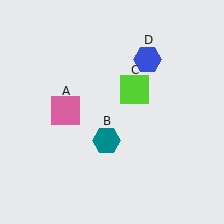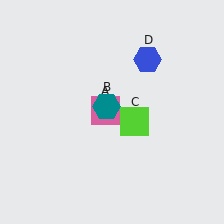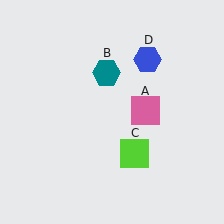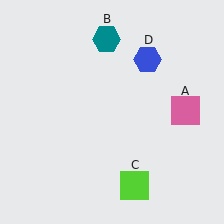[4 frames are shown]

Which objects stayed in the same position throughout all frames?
Blue hexagon (object D) remained stationary.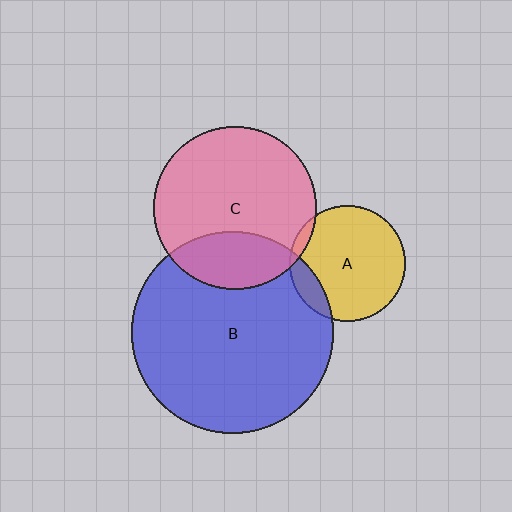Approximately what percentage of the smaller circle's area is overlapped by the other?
Approximately 5%.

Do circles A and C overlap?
Yes.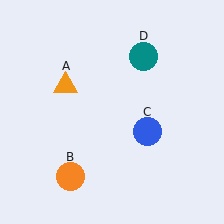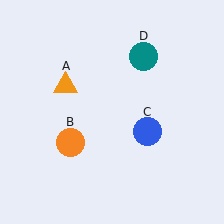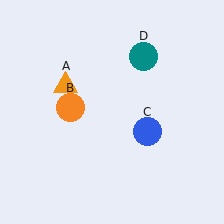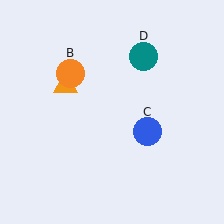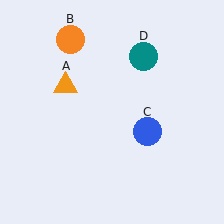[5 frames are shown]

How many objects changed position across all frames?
1 object changed position: orange circle (object B).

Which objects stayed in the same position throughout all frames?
Orange triangle (object A) and blue circle (object C) and teal circle (object D) remained stationary.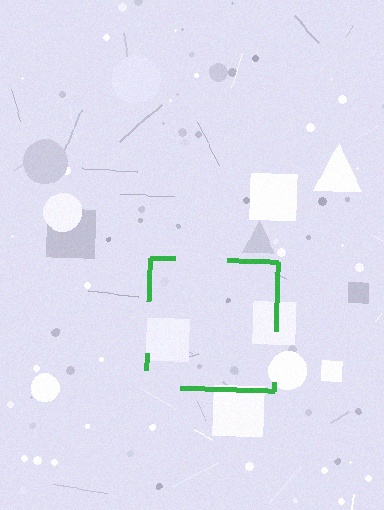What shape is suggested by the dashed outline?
The dashed outline suggests a square.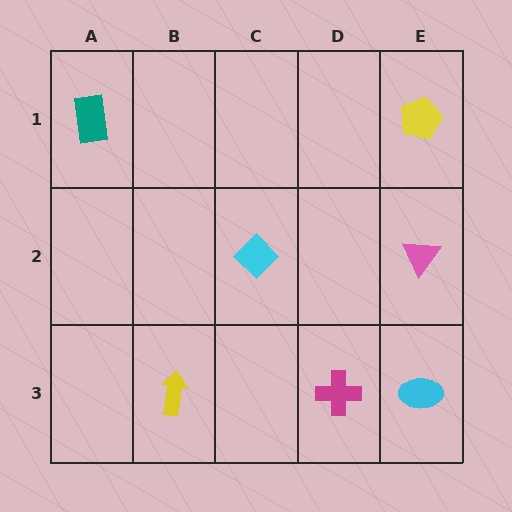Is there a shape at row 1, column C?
No, that cell is empty.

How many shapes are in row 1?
2 shapes.